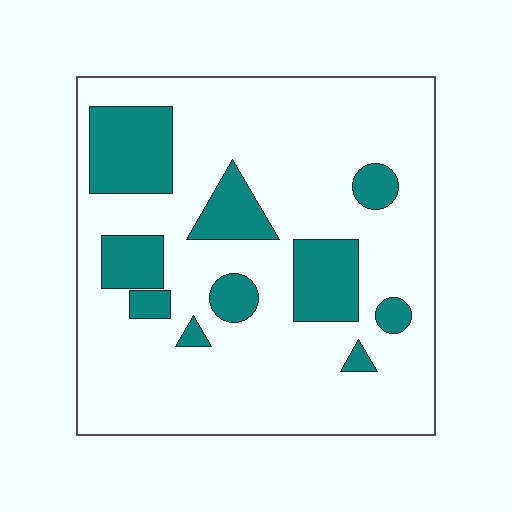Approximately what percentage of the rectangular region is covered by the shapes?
Approximately 20%.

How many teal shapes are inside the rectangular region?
10.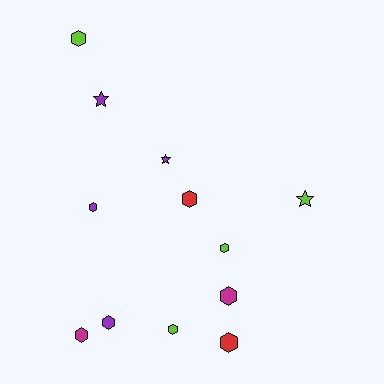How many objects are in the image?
There are 12 objects.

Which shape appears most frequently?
Hexagon, with 9 objects.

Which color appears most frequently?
Purple, with 4 objects.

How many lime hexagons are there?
There are 3 lime hexagons.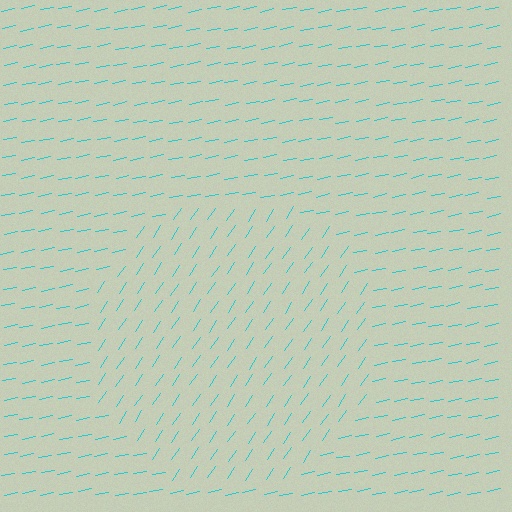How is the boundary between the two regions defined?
The boundary is defined purely by a change in line orientation (approximately 45 degrees difference). All lines are the same color and thickness.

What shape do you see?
I see a circle.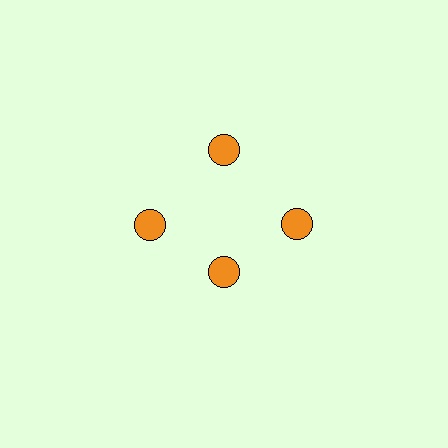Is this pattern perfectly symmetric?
No. The 4 orange circles are arranged in a ring, but one element near the 6 o'clock position is pulled inward toward the center, breaking the 4-fold rotational symmetry.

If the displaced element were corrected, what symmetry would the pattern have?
It would have 4-fold rotational symmetry — the pattern would map onto itself every 90 degrees.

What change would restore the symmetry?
The symmetry would be restored by moving it outward, back onto the ring so that all 4 circles sit at equal angles and equal distance from the center.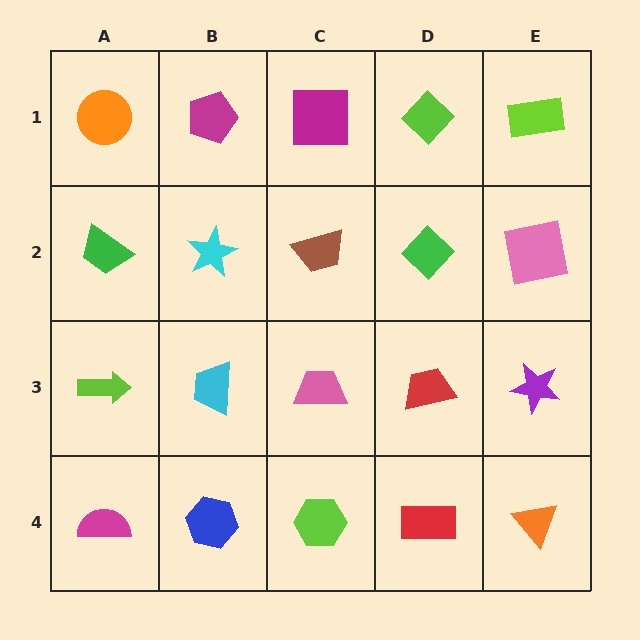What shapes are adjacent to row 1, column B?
A cyan star (row 2, column B), an orange circle (row 1, column A), a magenta square (row 1, column C).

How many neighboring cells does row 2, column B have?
4.